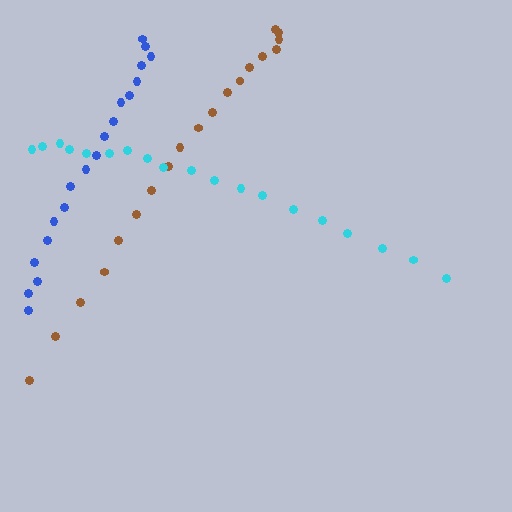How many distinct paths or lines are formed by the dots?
There are 3 distinct paths.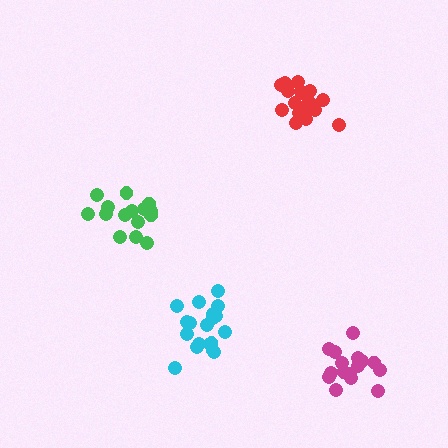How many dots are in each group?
Group 1: 15 dots, Group 2: 20 dots, Group 3: 18 dots, Group 4: 16 dots (69 total).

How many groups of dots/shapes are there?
There are 4 groups.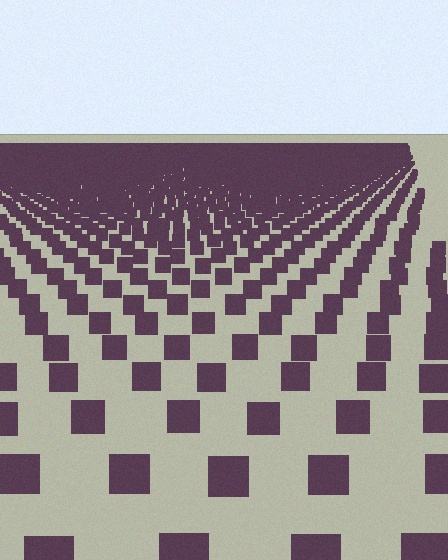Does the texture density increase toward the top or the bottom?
Density increases toward the top.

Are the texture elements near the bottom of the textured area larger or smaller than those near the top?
Larger. Near the bottom, elements are closer to the viewer and appear at a bigger on-screen size.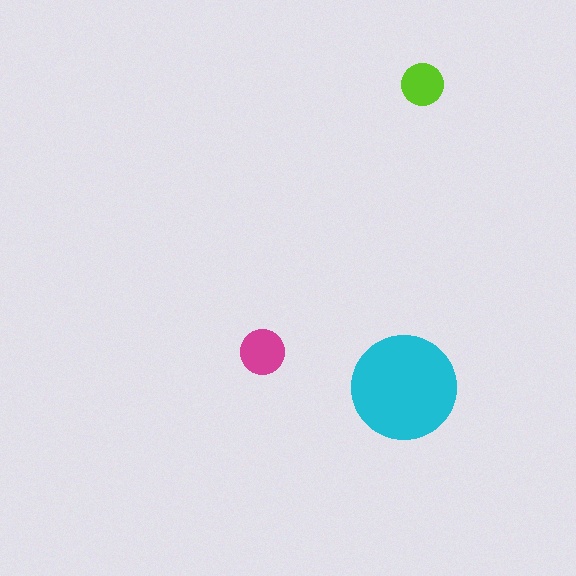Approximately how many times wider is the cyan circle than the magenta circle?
About 2.5 times wider.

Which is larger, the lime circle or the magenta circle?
The magenta one.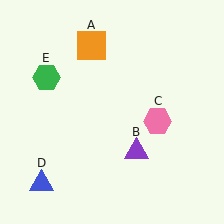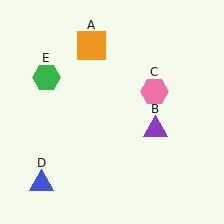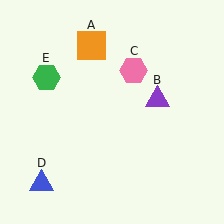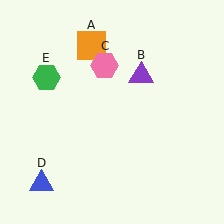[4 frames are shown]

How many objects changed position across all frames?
2 objects changed position: purple triangle (object B), pink hexagon (object C).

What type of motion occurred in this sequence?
The purple triangle (object B), pink hexagon (object C) rotated counterclockwise around the center of the scene.